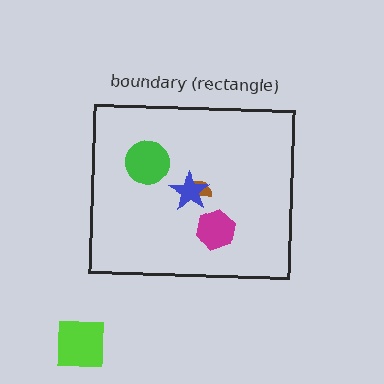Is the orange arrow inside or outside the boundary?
Inside.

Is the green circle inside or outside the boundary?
Inside.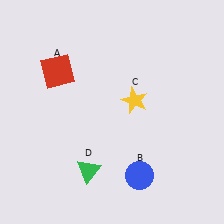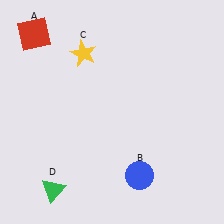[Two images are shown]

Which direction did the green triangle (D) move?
The green triangle (D) moved left.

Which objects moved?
The objects that moved are: the red square (A), the yellow star (C), the green triangle (D).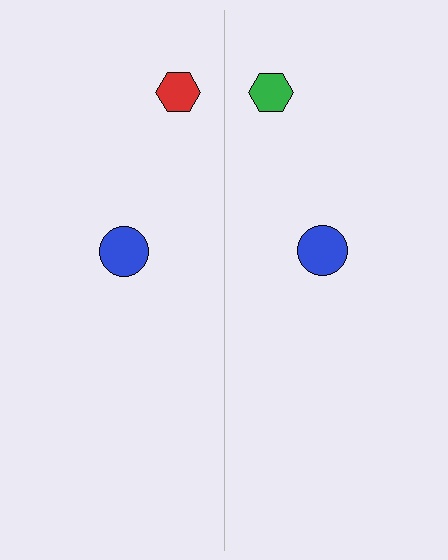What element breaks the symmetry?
The green hexagon on the right side breaks the symmetry — its mirror counterpart is red.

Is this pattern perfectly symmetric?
No, the pattern is not perfectly symmetric. The green hexagon on the right side breaks the symmetry — its mirror counterpart is red.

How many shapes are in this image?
There are 4 shapes in this image.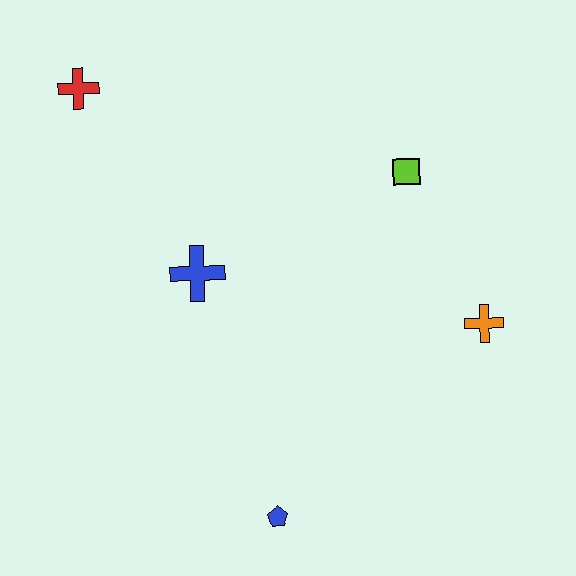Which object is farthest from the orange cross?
The red cross is farthest from the orange cross.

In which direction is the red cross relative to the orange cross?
The red cross is to the left of the orange cross.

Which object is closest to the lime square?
The orange cross is closest to the lime square.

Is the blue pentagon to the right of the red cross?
Yes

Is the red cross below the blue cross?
No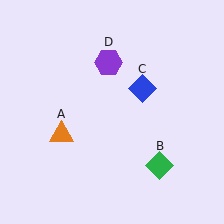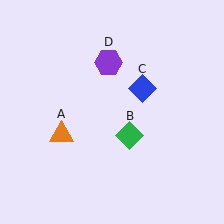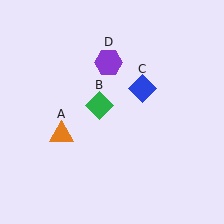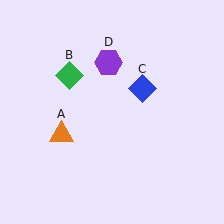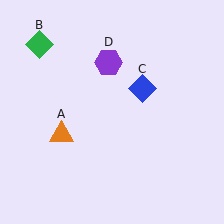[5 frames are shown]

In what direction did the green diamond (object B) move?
The green diamond (object B) moved up and to the left.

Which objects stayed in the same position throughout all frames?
Orange triangle (object A) and blue diamond (object C) and purple hexagon (object D) remained stationary.